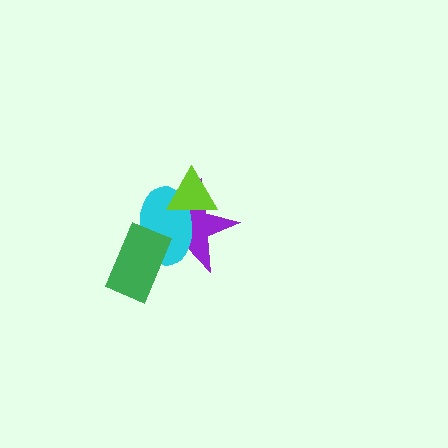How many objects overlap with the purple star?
3 objects overlap with the purple star.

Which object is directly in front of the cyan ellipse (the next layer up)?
The lime triangle is directly in front of the cyan ellipse.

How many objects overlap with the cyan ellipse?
3 objects overlap with the cyan ellipse.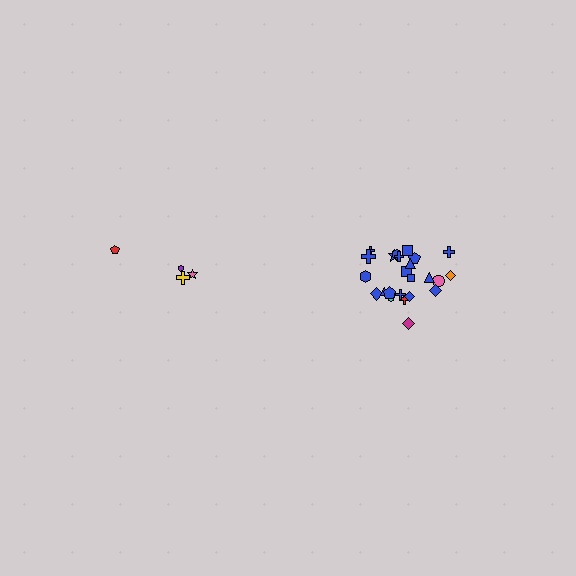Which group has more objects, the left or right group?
The right group.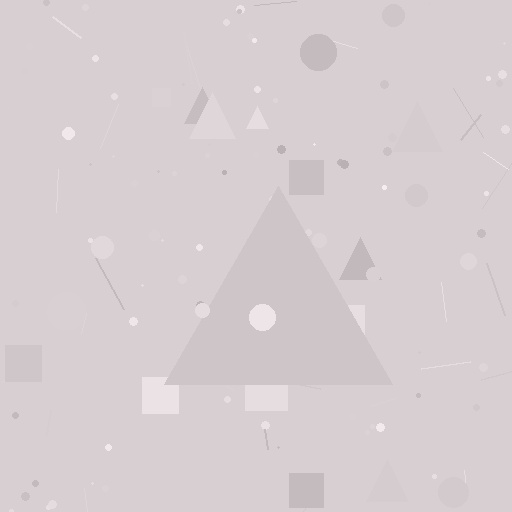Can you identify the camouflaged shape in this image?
The camouflaged shape is a triangle.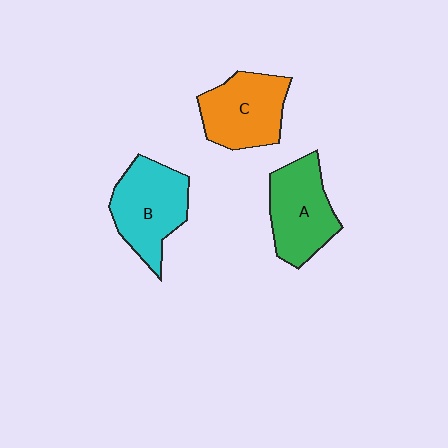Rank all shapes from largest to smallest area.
From largest to smallest: B (cyan), A (green), C (orange).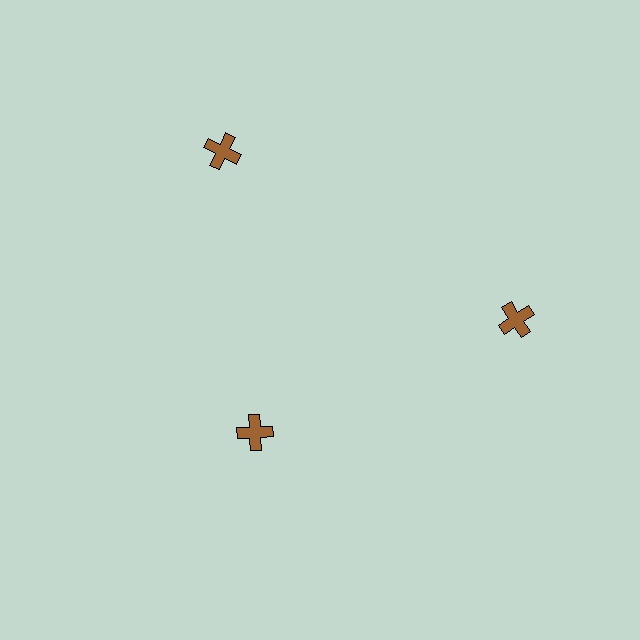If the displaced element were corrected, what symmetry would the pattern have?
It would have 3-fold rotational symmetry — the pattern would map onto itself every 120 degrees.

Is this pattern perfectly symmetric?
No. The 3 brown crosses are arranged in a ring, but one element near the 7 o'clock position is pulled inward toward the center, breaking the 3-fold rotational symmetry.